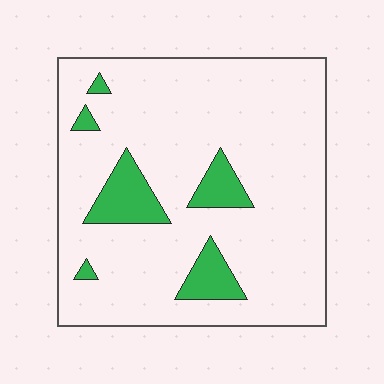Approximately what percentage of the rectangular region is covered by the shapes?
Approximately 10%.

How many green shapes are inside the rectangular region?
6.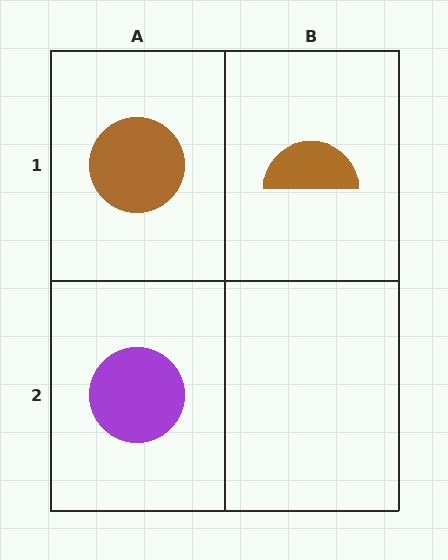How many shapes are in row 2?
1 shape.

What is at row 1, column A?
A brown circle.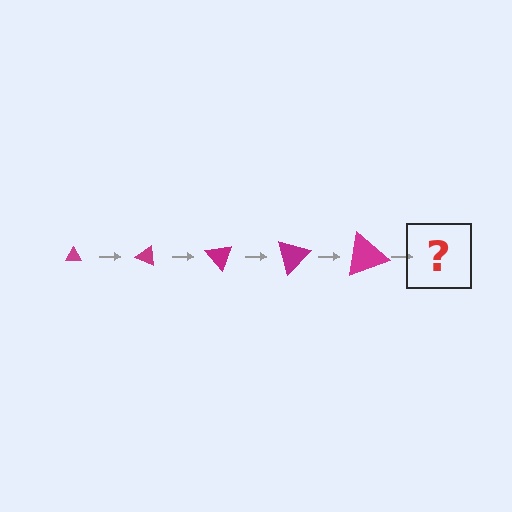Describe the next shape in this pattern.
It should be a triangle, larger than the previous one and rotated 125 degrees from the start.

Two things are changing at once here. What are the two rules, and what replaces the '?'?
The two rules are that the triangle grows larger each step and it rotates 25 degrees each step. The '?' should be a triangle, larger than the previous one and rotated 125 degrees from the start.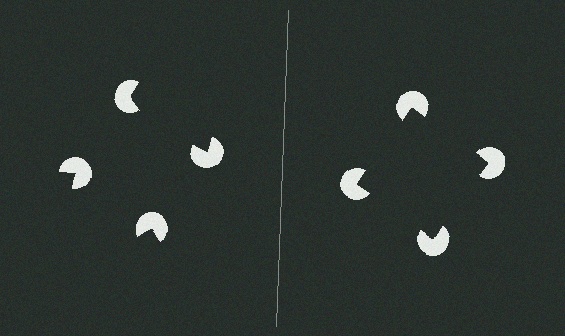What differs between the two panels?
The pac-man discs are positioned identically on both sides; only the wedge orientations differ. On the right they align to a square; on the left they are misaligned.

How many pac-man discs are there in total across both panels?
8 — 4 on each side.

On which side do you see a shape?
An illusory square appears on the right side. On the left side the wedge cuts are rotated, so no coherent shape forms.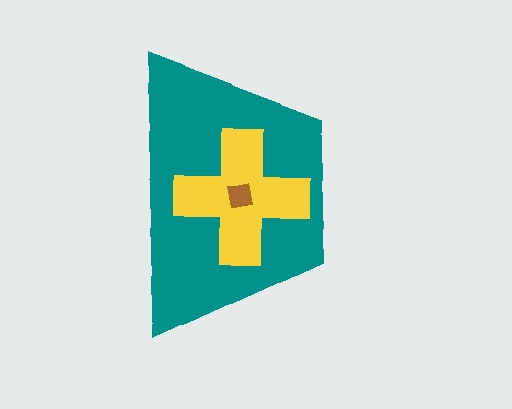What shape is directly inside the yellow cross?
The brown square.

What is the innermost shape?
The brown square.